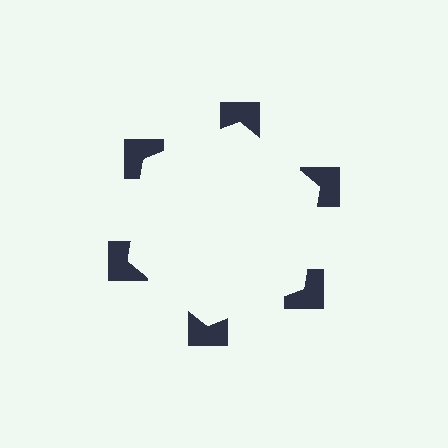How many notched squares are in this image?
There are 6 — one at each vertex of the illusory hexagon.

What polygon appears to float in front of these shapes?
An illusory hexagon — its edges are inferred from the aligned wedge cuts in the notched squares, not physically drawn.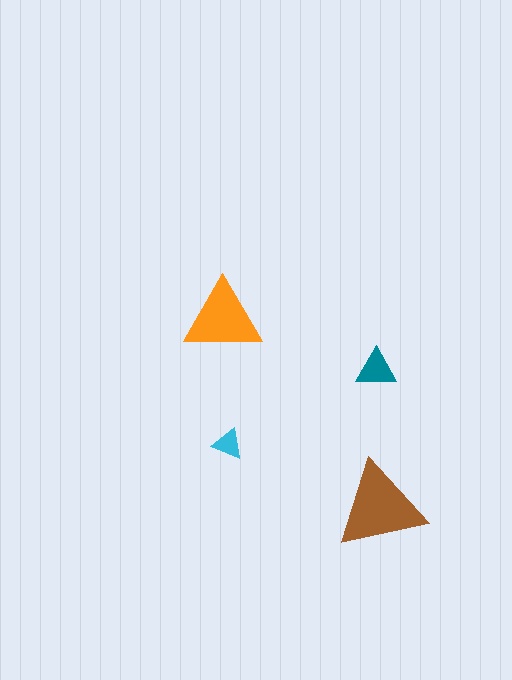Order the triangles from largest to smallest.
the brown one, the orange one, the teal one, the cyan one.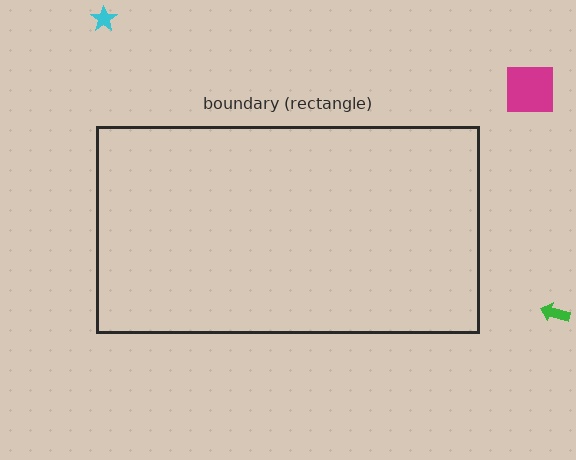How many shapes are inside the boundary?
0 inside, 3 outside.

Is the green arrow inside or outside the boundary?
Outside.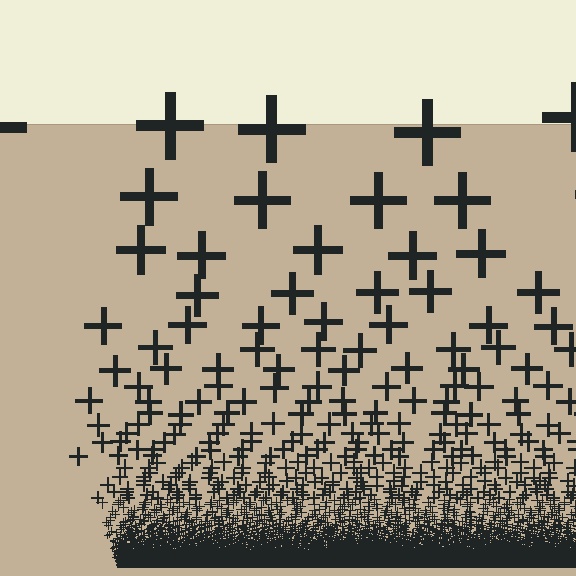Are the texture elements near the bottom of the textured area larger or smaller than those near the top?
Smaller. The gradient is inverted — elements near the bottom are smaller and denser.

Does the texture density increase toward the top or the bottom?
Density increases toward the bottom.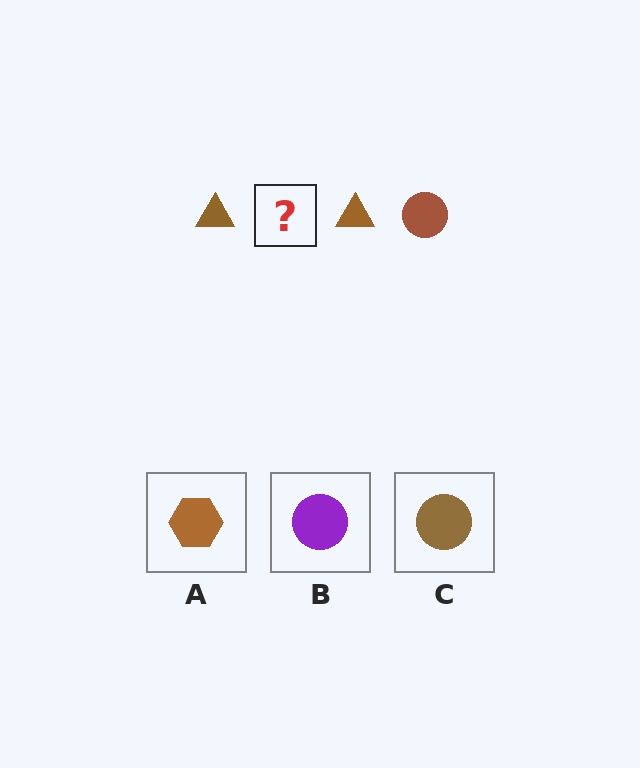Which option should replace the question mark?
Option C.